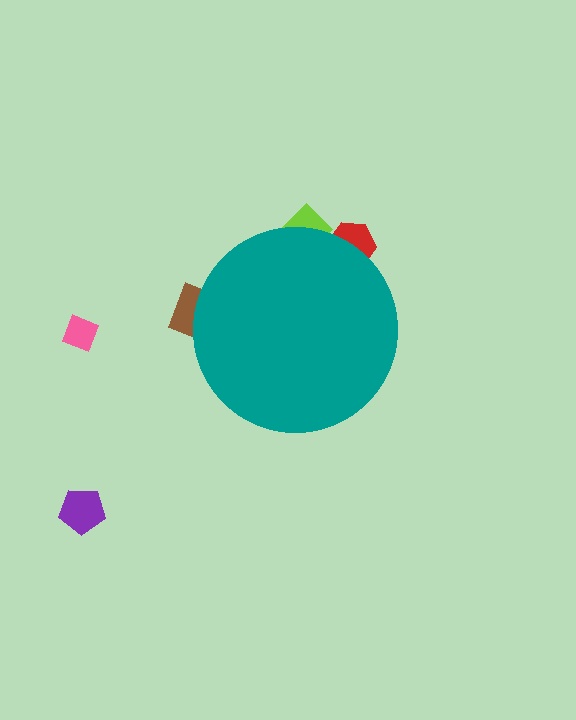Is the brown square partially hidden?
Yes, the brown square is partially hidden behind the teal circle.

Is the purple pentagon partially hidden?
No, the purple pentagon is fully visible.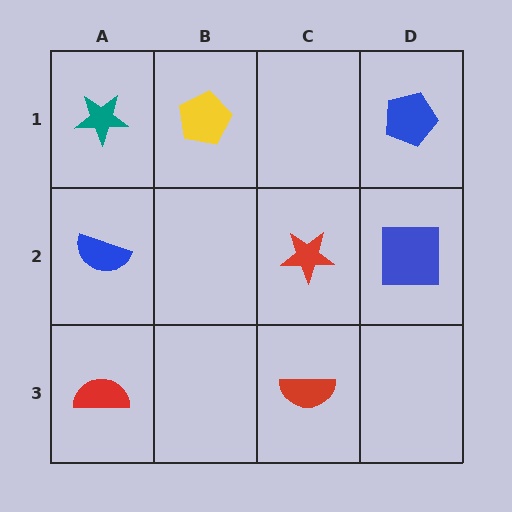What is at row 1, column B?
A yellow pentagon.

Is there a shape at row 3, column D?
No, that cell is empty.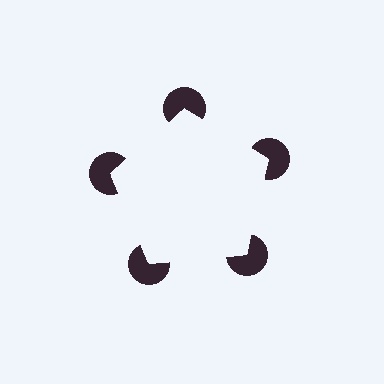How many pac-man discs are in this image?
There are 5 — one at each vertex of the illusory pentagon.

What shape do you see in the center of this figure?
An illusory pentagon — its edges are inferred from the aligned wedge cuts in the pac-man discs, not physically drawn.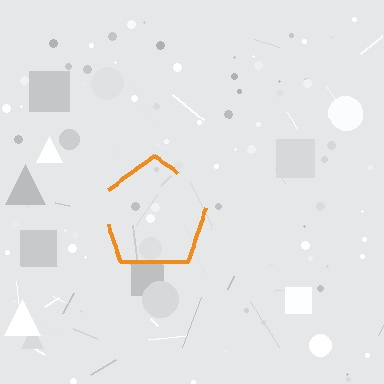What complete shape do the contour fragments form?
The contour fragments form a pentagon.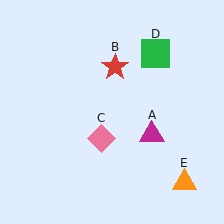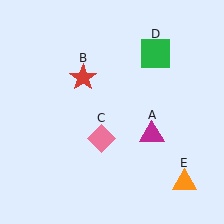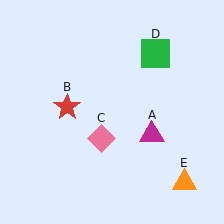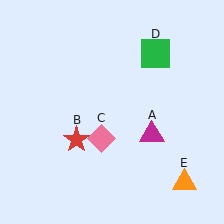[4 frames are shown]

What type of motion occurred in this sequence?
The red star (object B) rotated counterclockwise around the center of the scene.